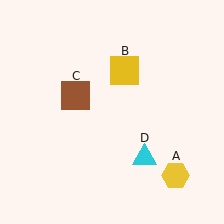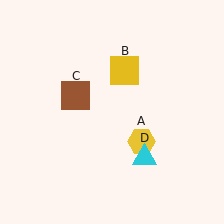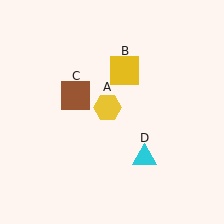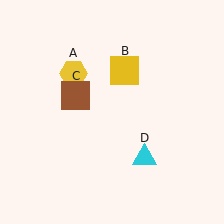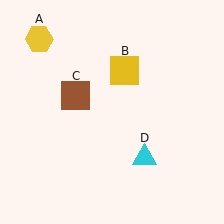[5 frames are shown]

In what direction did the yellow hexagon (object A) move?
The yellow hexagon (object A) moved up and to the left.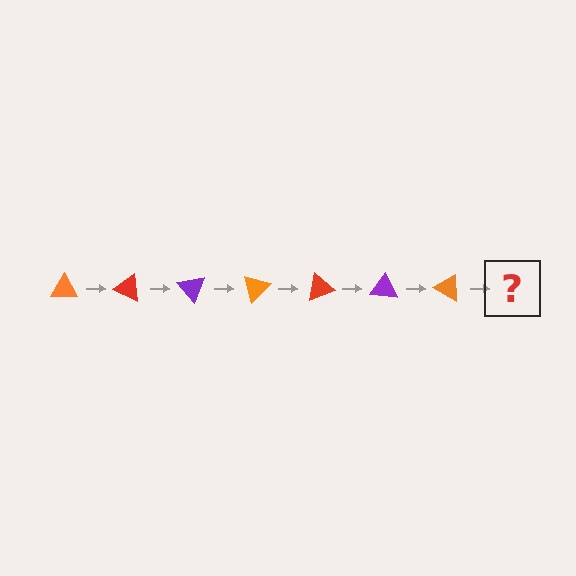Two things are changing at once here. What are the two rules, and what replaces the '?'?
The two rules are that it rotates 25 degrees each step and the color cycles through orange, red, and purple. The '?' should be a red triangle, rotated 175 degrees from the start.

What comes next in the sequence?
The next element should be a red triangle, rotated 175 degrees from the start.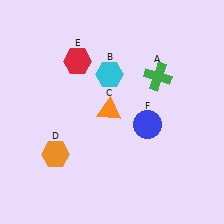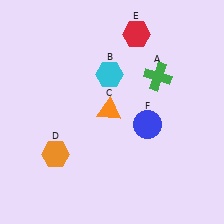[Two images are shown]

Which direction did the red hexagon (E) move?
The red hexagon (E) moved right.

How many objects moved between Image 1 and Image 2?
1 object moved between the two images.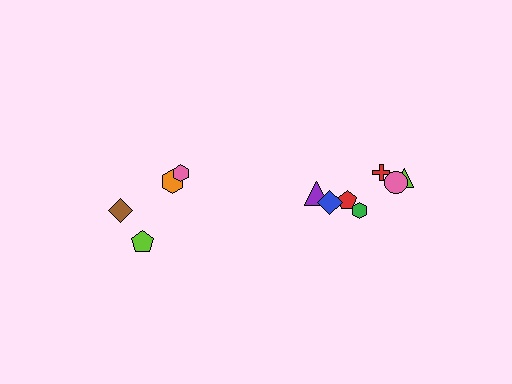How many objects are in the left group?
There are 4 objects.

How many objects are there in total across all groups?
There are 11 objects.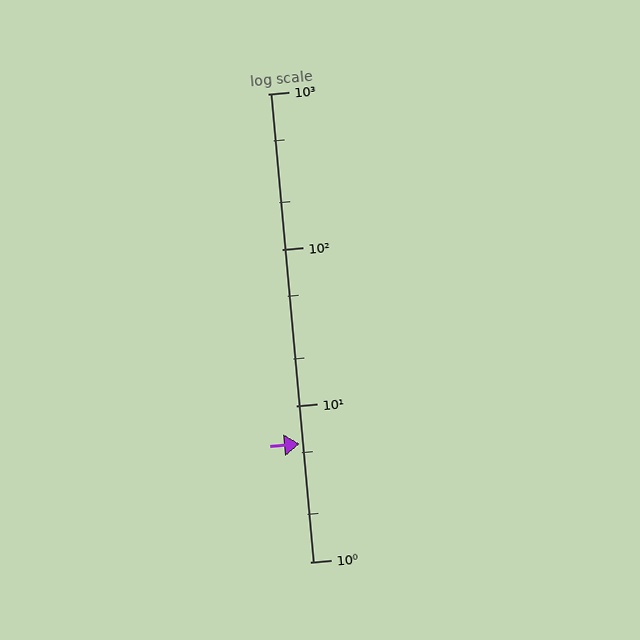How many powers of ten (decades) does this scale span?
The scale spans 3 decades, from 1 to 1000.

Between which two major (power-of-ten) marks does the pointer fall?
The pointer is between 1 and 10.